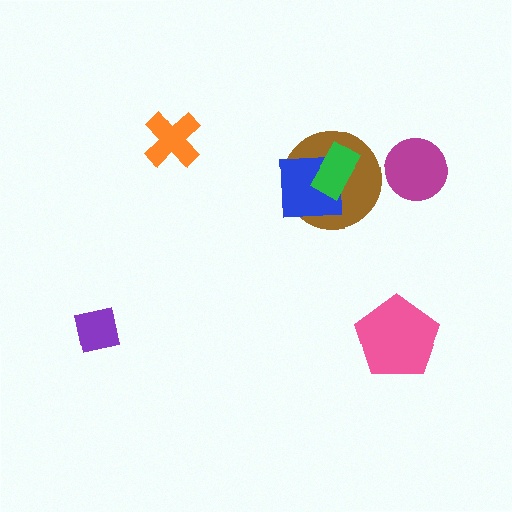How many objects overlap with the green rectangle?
2 objects overlap with the green rectangle.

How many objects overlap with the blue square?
2 objects overlap with the blue square.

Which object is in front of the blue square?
The green rectangle is in front of the blue square.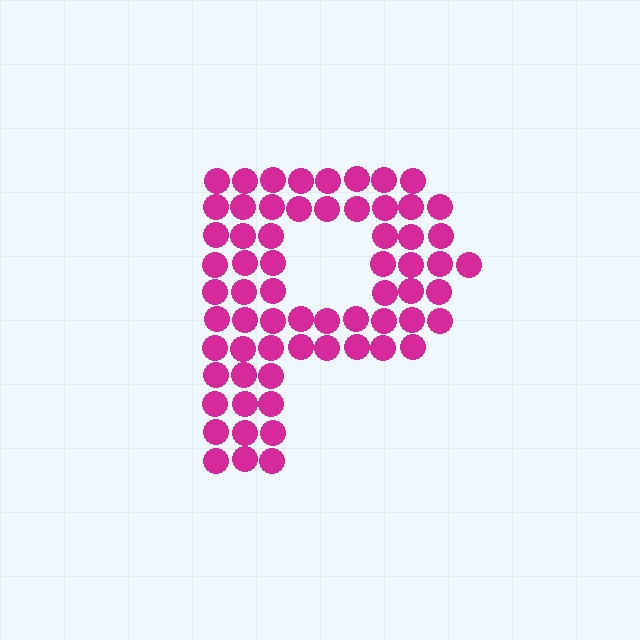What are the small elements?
The small elements are circles.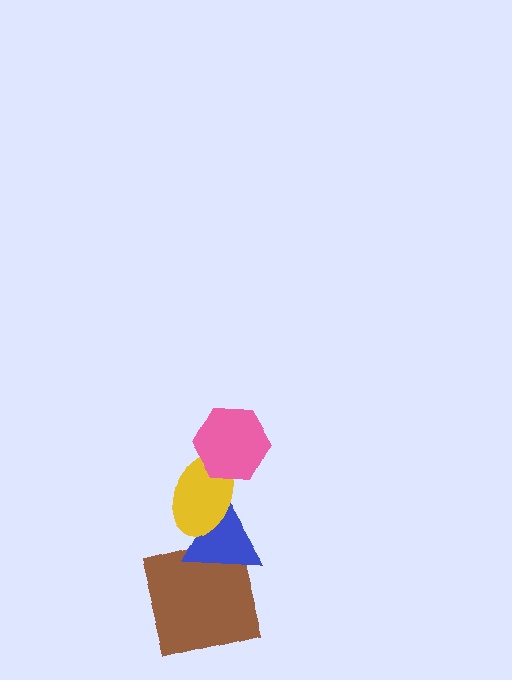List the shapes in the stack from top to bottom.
From top to bottom: the pink hexagon, the yellow ellipse, the blue triangle, the brown square.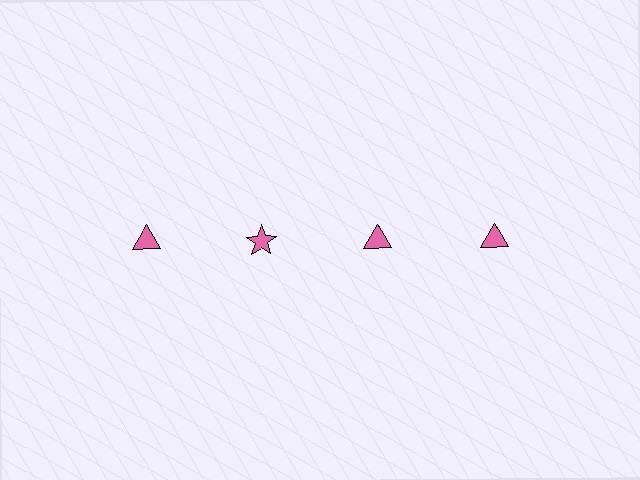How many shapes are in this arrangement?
There are 4 shapes arranged in a grid pattern.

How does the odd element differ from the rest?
It has a different shape: star instead of triangle.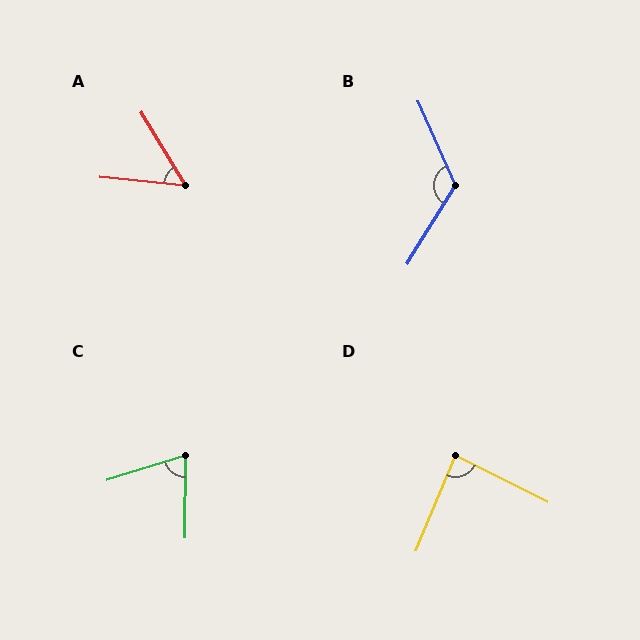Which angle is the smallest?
A, at approximately 53 degrees.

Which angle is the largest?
B, at approximately 124 degrees.